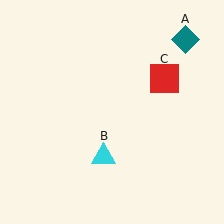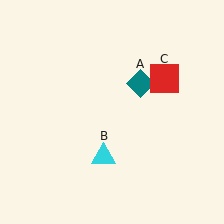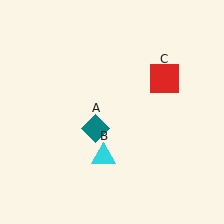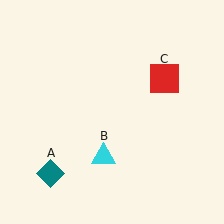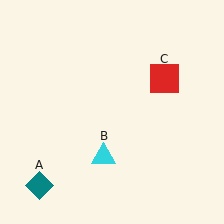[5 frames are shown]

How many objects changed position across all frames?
1 object changed position: teal diamond (object A).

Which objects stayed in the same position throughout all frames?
Cyan triangle (object B) and red square (object C) remained stationary.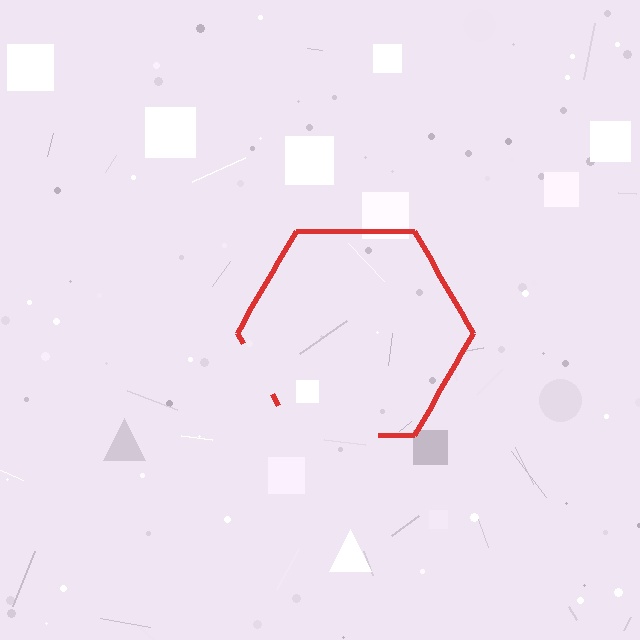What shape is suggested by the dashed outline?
The dashed outline suggests a hexagon.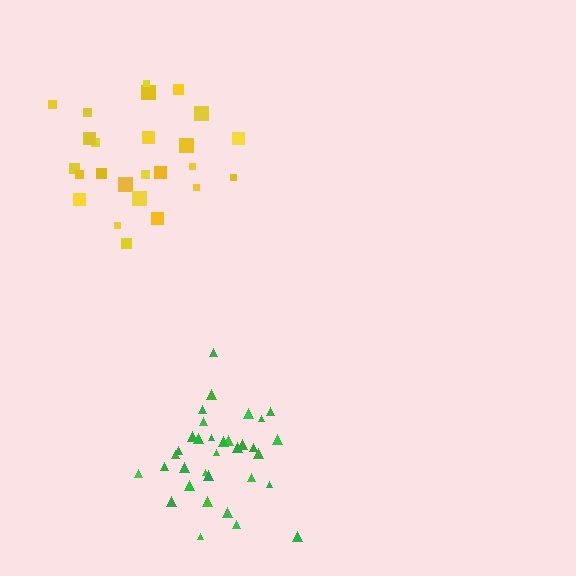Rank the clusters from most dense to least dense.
green, yellow.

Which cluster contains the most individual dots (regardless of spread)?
Green (34).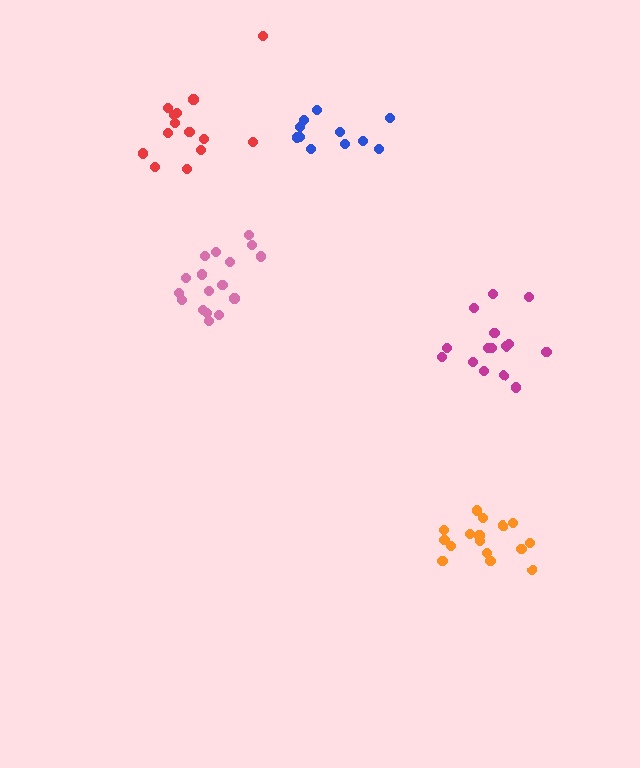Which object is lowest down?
The orange cluster is bottommost.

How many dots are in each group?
Group 1: 16 dots, Group 2: 11 dots, Group 3: 15 dots, Group 4: 17 dots, Group 5: 14 dots (73 total).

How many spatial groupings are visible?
There are 5 spatial groupings.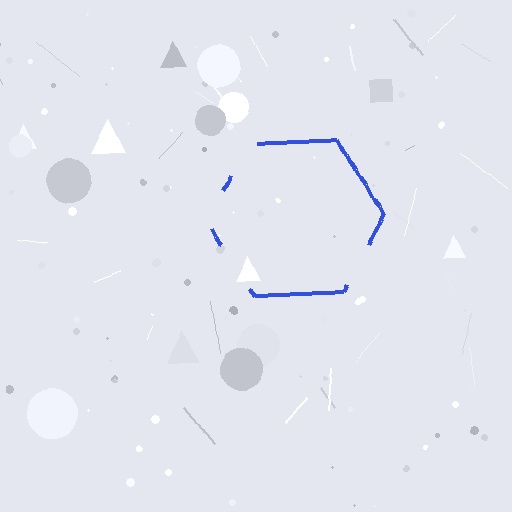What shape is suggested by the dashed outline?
The dashed outline suggests a hexagon.